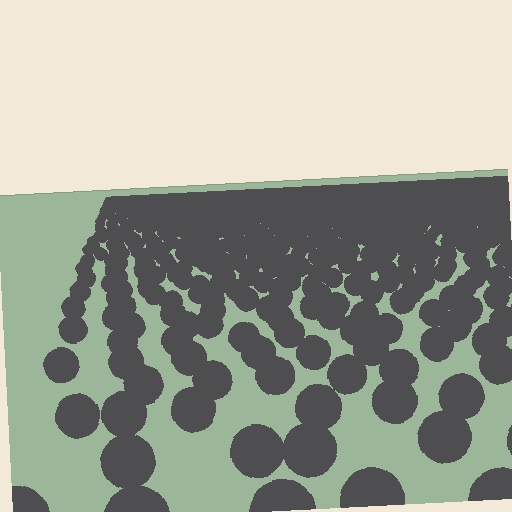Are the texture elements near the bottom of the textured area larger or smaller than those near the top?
Larger. Near the bottom, elements are closer to the viewer and appear at a bigger on-screen size.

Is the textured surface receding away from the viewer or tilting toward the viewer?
The surface is receding away from the viewer. Texture elements get smaller and denser toward the top.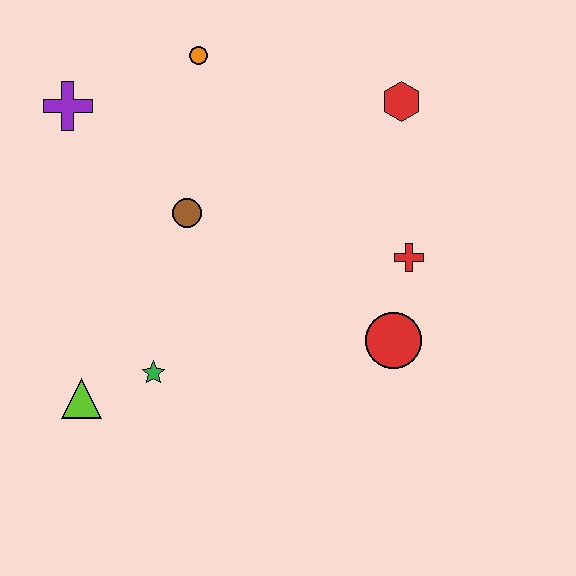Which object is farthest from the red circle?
The purple cross is farthest from the red circle.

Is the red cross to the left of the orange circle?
No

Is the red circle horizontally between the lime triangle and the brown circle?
No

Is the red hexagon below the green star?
No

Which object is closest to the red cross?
The red circle is closest to the red cross.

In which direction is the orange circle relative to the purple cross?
The orange circle is to the right of the purple cross.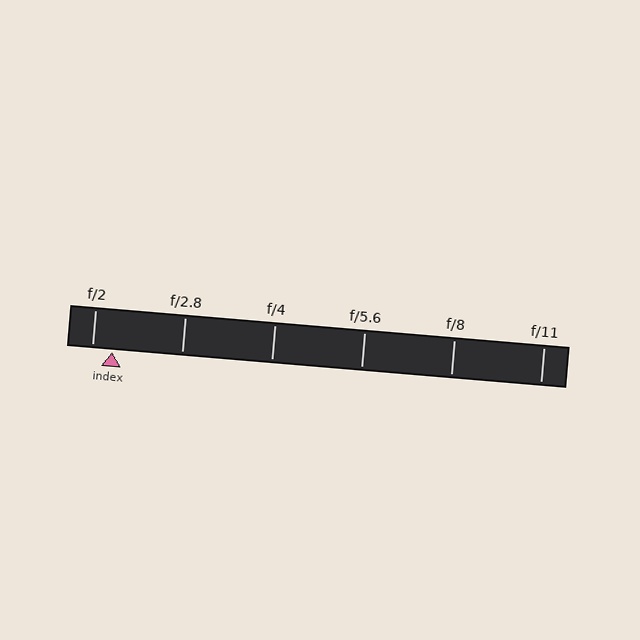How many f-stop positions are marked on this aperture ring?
There are 6 f-stop positions marked.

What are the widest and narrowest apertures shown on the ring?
The widest aperture shown is f/2 and the narrowest is f/11.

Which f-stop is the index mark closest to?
The index mark is closest to f/2.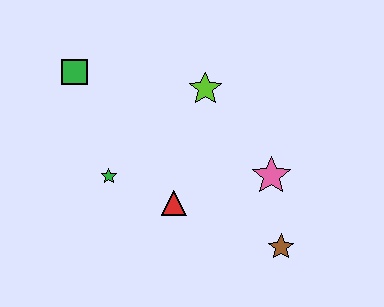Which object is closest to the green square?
The green star is closest to the green square.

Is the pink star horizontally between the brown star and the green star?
Yes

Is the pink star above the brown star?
Yes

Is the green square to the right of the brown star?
No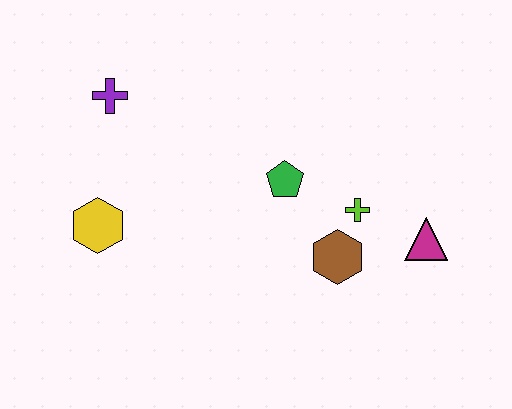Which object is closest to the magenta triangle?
The lime cross is closest to the magenta triangle.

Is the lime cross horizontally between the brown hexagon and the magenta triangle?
Yes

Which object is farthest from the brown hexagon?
The purple cross is farthest from the brown hexagon.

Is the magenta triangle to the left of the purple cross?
No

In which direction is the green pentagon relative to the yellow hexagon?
The green pentagon is to the right of the yellow hexagon.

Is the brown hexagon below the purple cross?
Yes